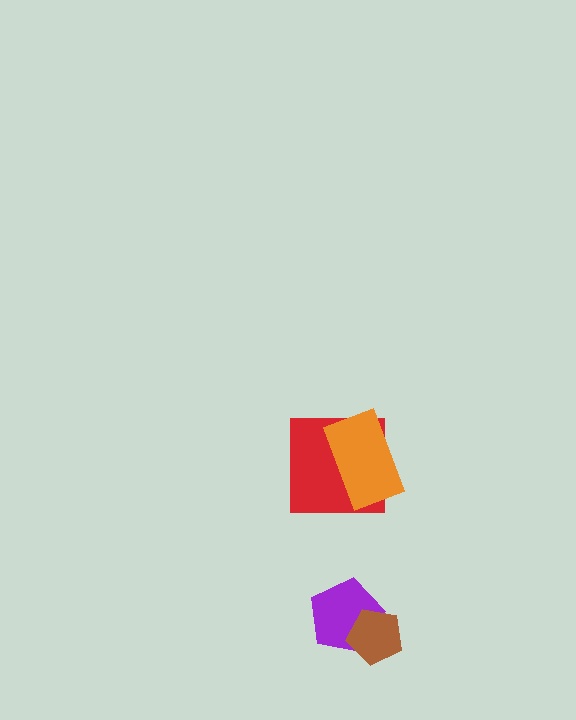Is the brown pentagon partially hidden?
No, no other shape covers it.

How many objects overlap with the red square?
1 object overlaps with the red square.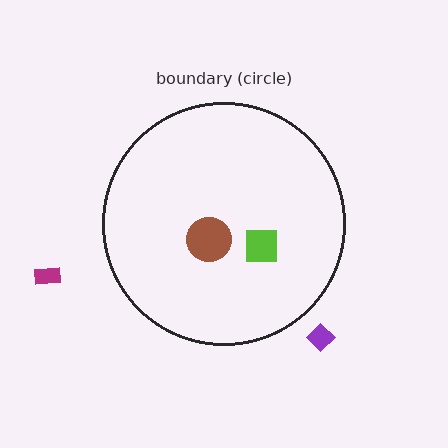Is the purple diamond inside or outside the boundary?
Outside.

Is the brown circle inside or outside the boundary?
Inside.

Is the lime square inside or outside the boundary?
Inside.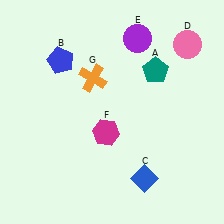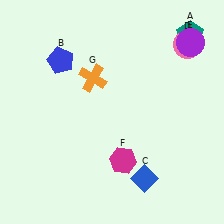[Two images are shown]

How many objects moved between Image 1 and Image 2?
3 objects moved between the two images.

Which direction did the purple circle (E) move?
The purple circle (E) moved right.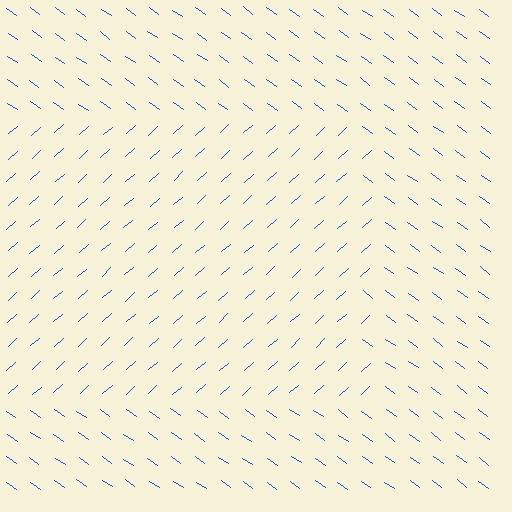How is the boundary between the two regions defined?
The boundary is defined purely by a change in line orientation (approximately 78 degrees difference). All lines are the same color and thickness.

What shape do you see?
I see a rectangle.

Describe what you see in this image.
The image is filled with small blue line segments. A rectangle region in the image has lines oriented differently from the surrounding lines, creating a visible texture boundary.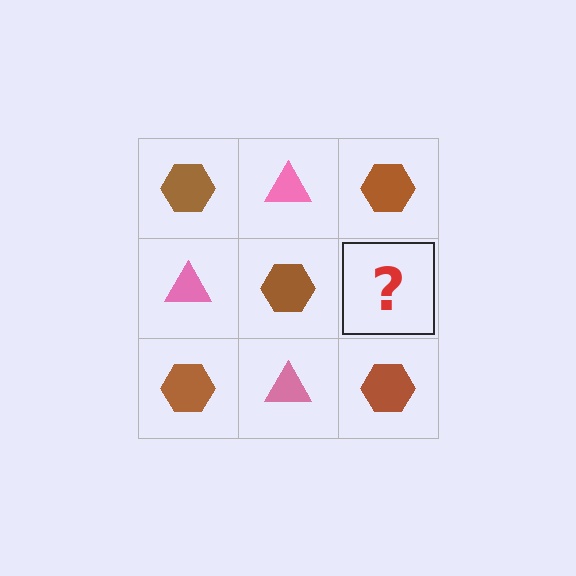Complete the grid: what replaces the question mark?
The question mark should be replaced with a pink triangle.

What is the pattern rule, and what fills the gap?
The rule is that it alternates brown hexagon and pink triangle in a checkerboard pattern. The gap should be filled with a pink triangle.